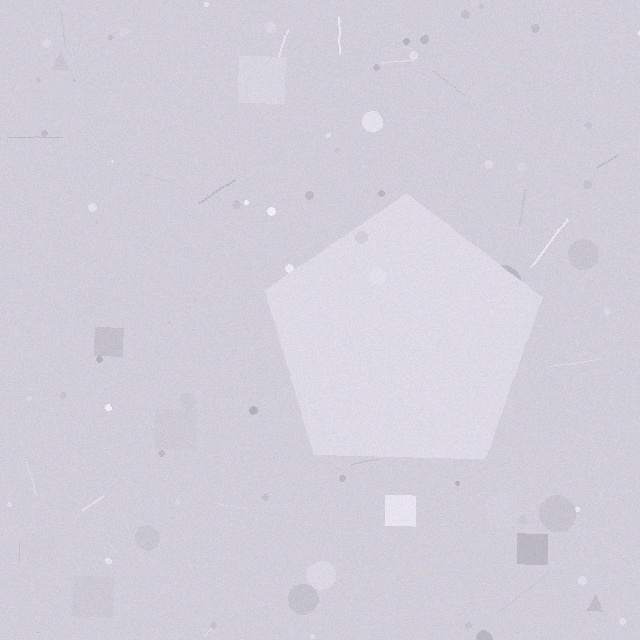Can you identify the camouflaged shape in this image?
The camouflaged shape is a pentagon.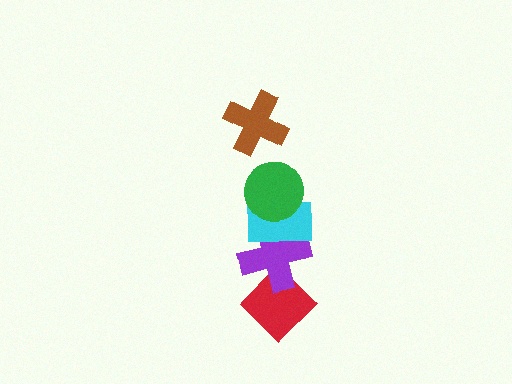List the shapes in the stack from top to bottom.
From top to bottom: the brown cross, the green circle, the cyan rectangle, the purple cross, the red diamond.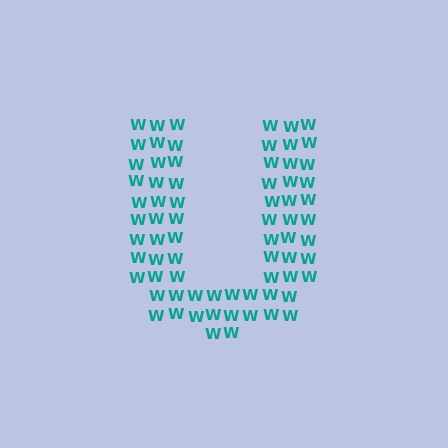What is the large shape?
The large shape is the letter U.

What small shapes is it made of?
It is made of small letter W's.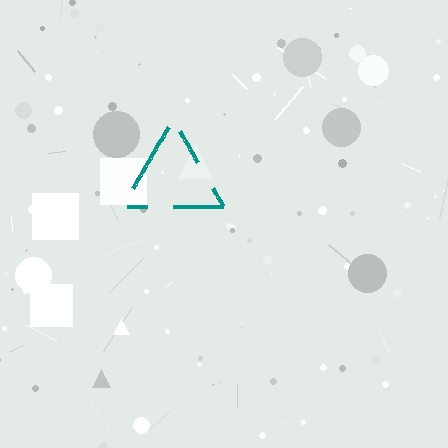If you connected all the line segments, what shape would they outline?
They would outline a triangle.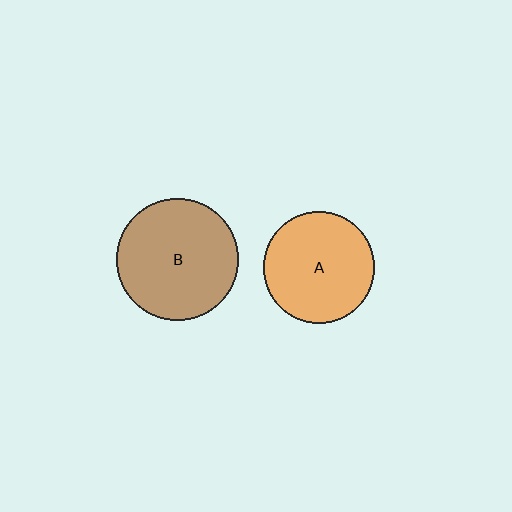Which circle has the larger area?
Circle B (brown).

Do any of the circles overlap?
No, none of the circles overlap.